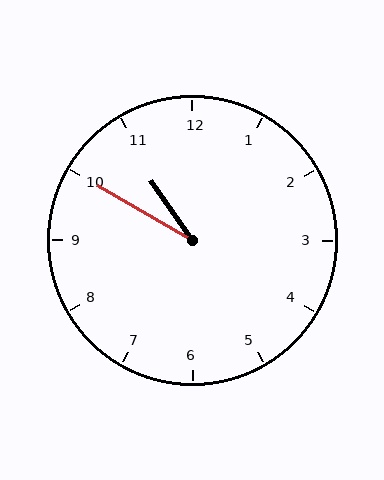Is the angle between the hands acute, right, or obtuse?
It is acute.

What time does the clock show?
10:50.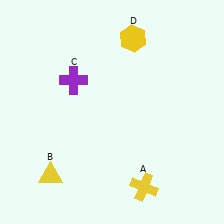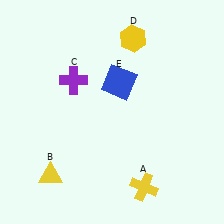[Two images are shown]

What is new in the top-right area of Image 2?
A blue square (E) was added in the top-right area of Image 2.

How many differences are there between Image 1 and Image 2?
There is 1 difference between the two images.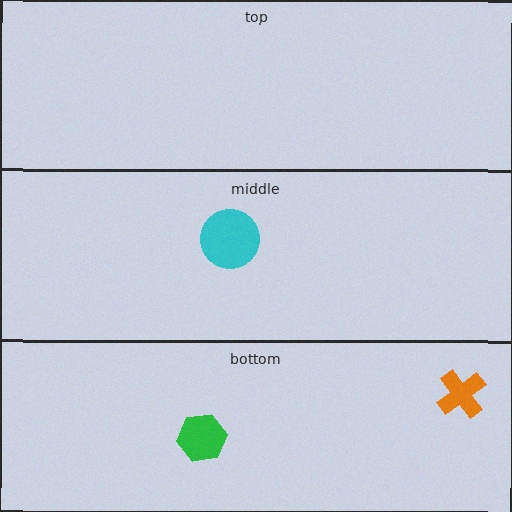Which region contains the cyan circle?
The middle region.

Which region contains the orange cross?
The bottom region.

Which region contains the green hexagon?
The bottom region.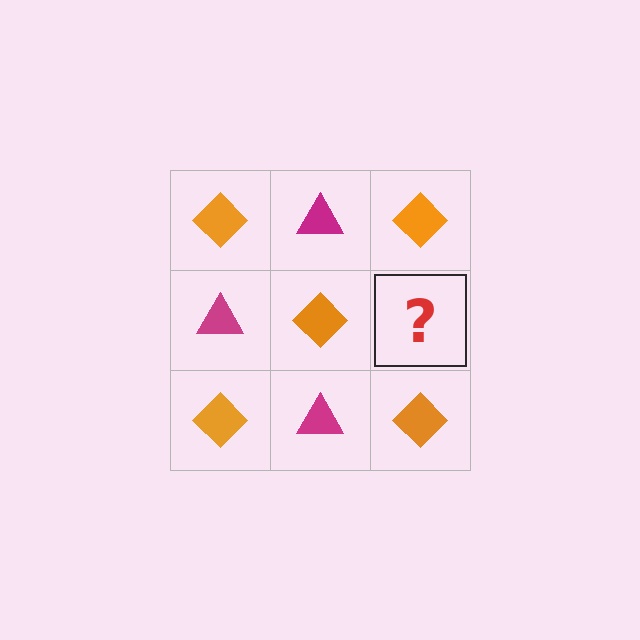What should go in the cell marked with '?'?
The missing cell should contain a magenta triangle.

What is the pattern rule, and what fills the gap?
The rule is that it alternates orange diamond and magenta triangle in a checkerboard pattern. The gap should be filled with a magenta triangle.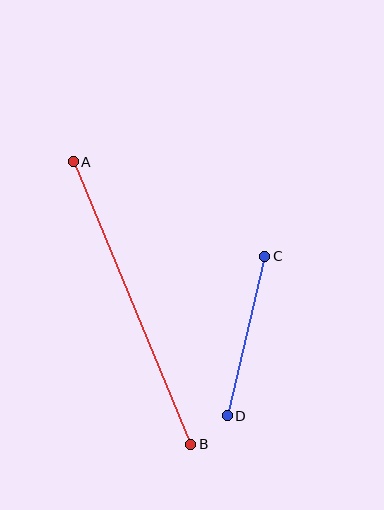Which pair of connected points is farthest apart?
Points A and B are farthest apart.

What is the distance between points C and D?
The distance is approximately 164 pixels.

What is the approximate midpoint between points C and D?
The midpoint is at approximately (246, 336) pixels.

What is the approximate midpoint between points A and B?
The midpoint is at approximately (132, 303) pixels.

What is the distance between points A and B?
The distance is approximately 306 pixels.